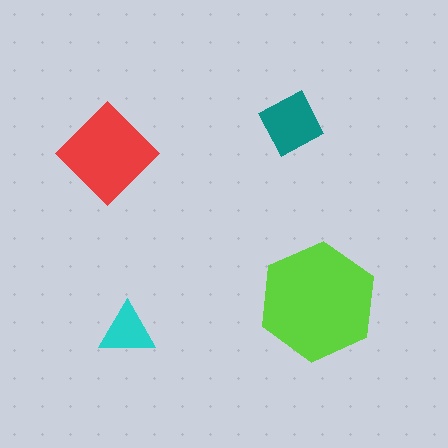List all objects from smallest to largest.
The cyan triangle, the teal square, the red diamond, the lime hexagon.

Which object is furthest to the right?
The lime hexagon is rightmost.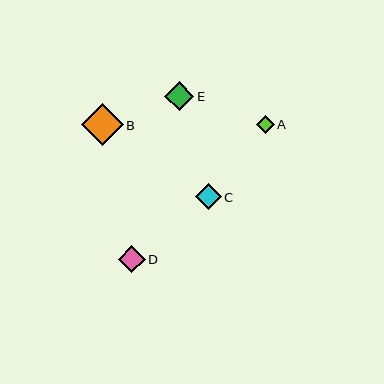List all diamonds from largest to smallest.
From largest to smallest: B, E, D, C, A.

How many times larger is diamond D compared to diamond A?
Diamond D is approximately 1.5 times the size of diamond A.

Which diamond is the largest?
Diamond B is the largest with a size of approximately 42 pixels.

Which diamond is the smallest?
Diamond A is the smallest with a size of approximately 18 pixels.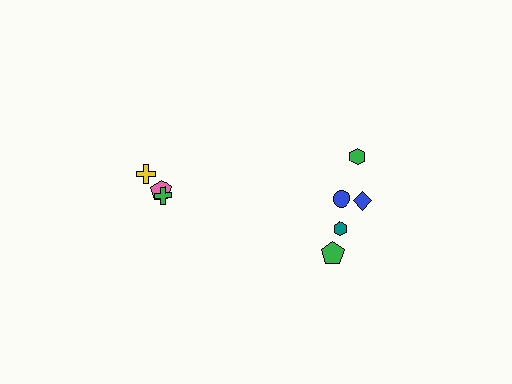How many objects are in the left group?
There are 3 objects.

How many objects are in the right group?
There are 5 objects.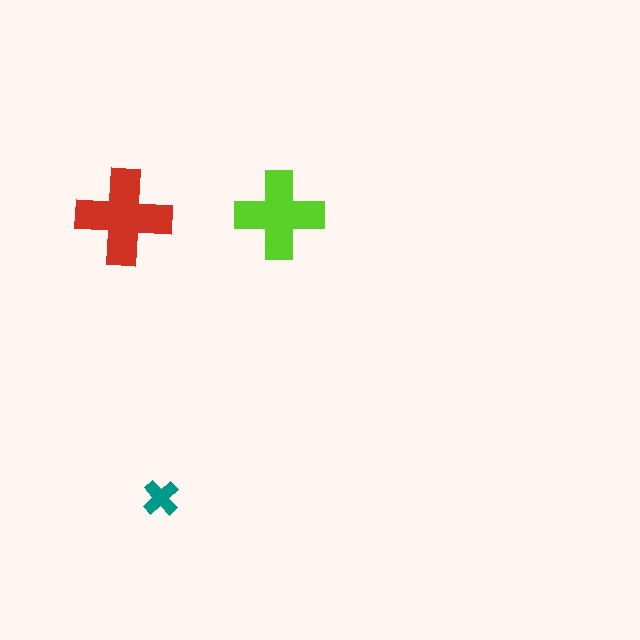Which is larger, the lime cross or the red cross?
The red one.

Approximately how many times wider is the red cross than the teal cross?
About 2.5 times wider.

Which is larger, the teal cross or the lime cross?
The lime one.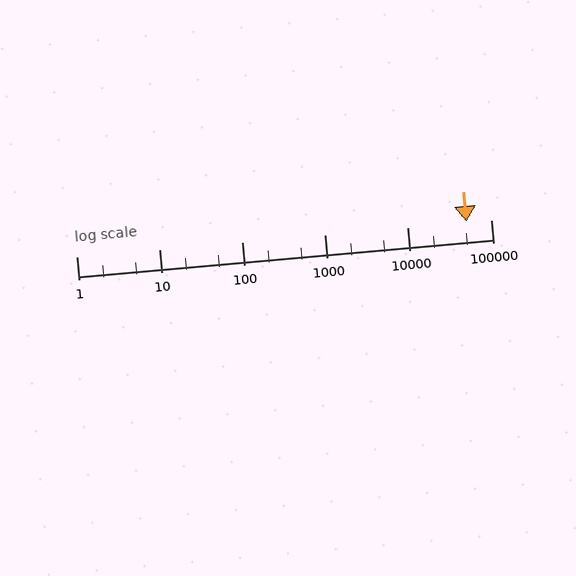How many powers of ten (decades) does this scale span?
The scale spans 5 decades, from 1 to 100000.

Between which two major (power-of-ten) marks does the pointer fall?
The pointer is between 10000 and 100000.